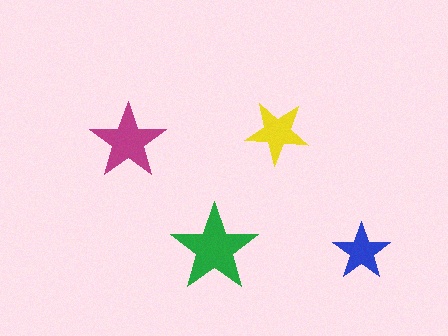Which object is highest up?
The yellow star is topmost.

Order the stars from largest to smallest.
the green one, the magenta one, the yellow one, the blue one.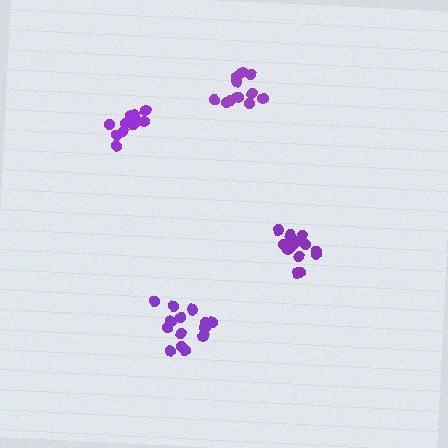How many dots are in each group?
Group 1: 13 dots, Group 2: 14 dots, Group 3: 12 dots, Group 4: 11 dots (50 total).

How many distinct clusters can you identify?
There are 4 distinct clusters.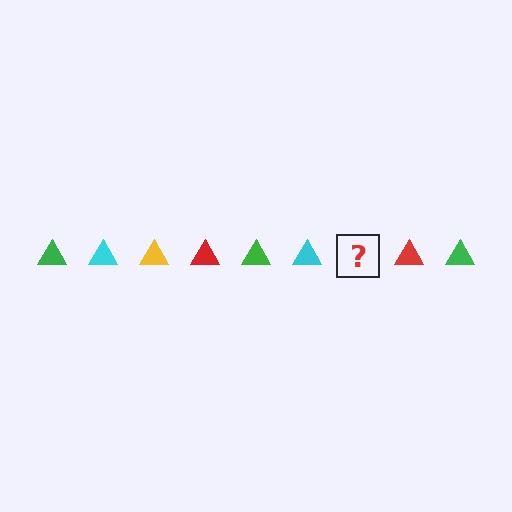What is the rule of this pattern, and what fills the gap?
The rule is that the pattern cycles through green, cyan, yellow, red triangles. The gap should be filled with a yellow triangle.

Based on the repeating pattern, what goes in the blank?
The blank should be a yellow triangle.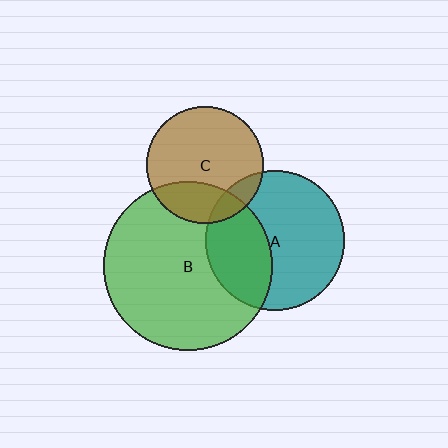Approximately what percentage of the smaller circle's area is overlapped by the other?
Approximately 25%.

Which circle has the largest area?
Circle B (green).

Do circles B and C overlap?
Yes.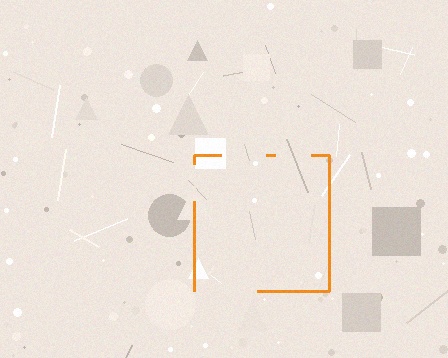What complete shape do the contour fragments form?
The contour fragments form a square.